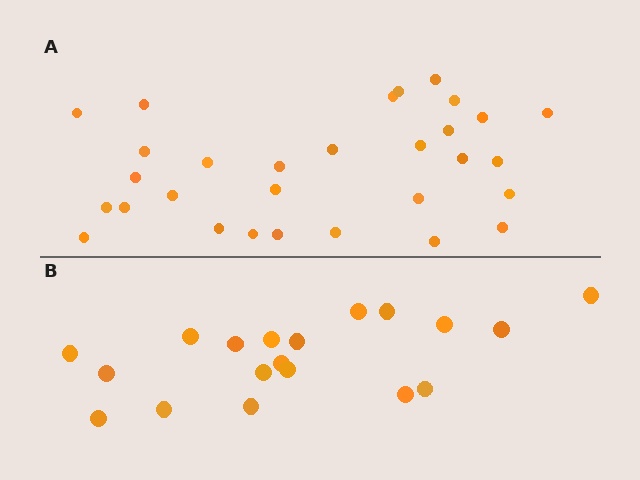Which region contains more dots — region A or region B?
Region A (the top region) has more dots.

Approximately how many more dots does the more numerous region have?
Region A has roughly 12 or so more dots than region B.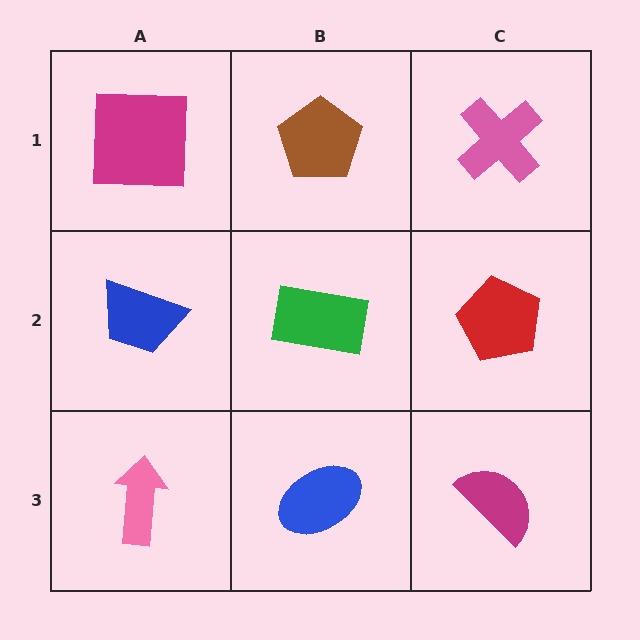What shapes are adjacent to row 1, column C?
A red pentagon (row 2, column C), a brown pentagon (row 1, column B).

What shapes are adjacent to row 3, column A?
A blue trapezoid (row 2, column A), a blue ellipse (row 3, column B).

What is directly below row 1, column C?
A red pentagon.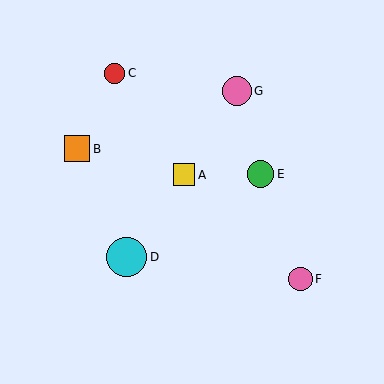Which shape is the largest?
The cyan circle (labeled D) is the largest.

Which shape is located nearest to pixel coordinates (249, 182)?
The green circle (labeled E) at (261, 174) is nearest to that location.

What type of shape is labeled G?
Shape G is a pink circle.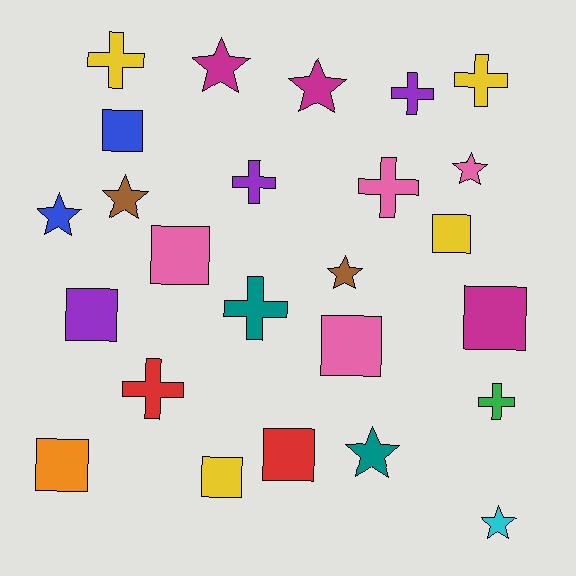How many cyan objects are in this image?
There is 1 cyan object.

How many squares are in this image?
There are 9 squares.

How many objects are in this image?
There are 25 objects.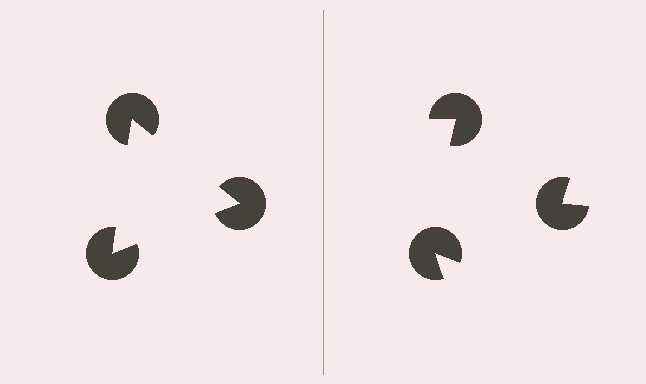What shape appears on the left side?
An illusory triangle.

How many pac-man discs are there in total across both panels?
6 — 3 on each side.